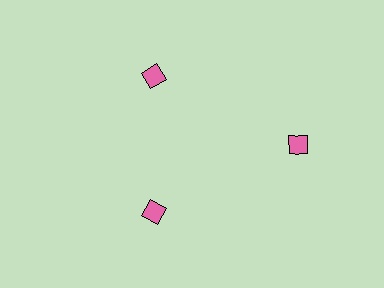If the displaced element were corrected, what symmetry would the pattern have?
It would have 3-fold rotational symmetry — the pattern would map onto itself every 120 degrees.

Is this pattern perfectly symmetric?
No. The 3 pink diamonds are arranged in a ring, but one element near the 3 o'clock position is pushed outward from the center, breaking the 3-fold rotational symmetry.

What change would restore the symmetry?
The symmetry would be restored by moving it inward, back onto the ring so that all 3 diamonds sit at equal angles and equal distance from the center.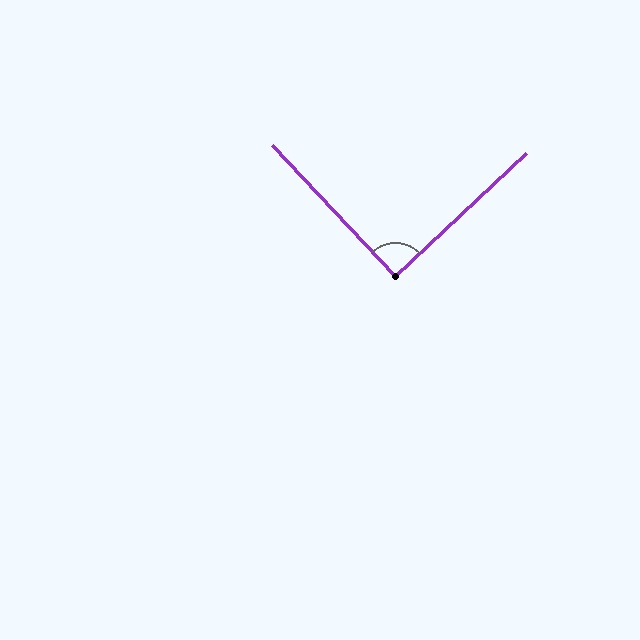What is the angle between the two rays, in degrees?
Approximately 90 degrees.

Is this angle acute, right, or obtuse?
It is approximately a right angle.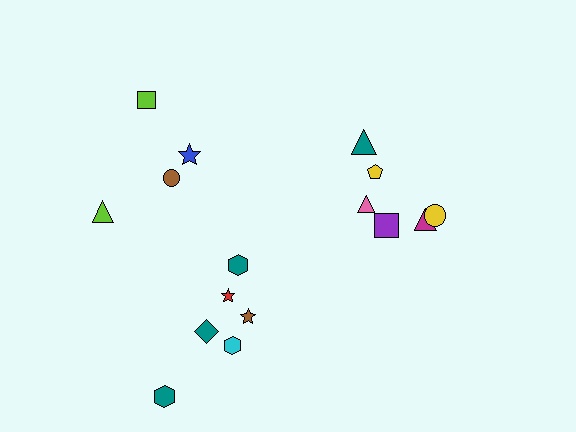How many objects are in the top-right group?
There are 6 objects.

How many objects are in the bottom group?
There are 6 objects.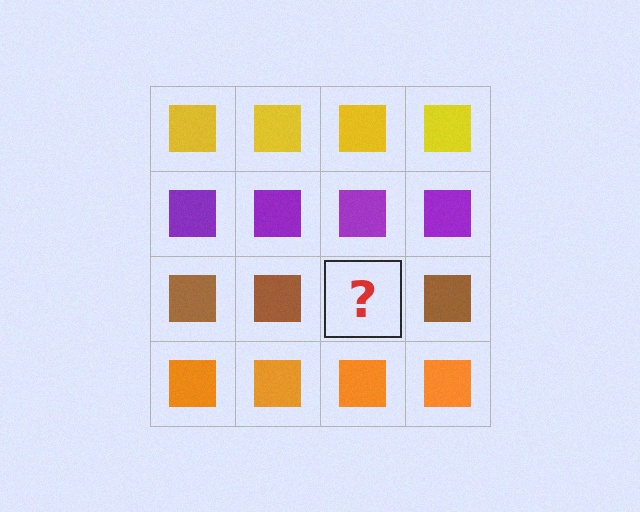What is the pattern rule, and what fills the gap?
The rule is that each row has a consistent color. The gap should be filled with a brown square.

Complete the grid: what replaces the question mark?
The question mark should be replaced with a brown square.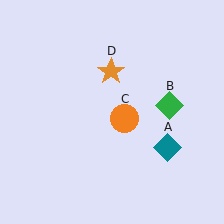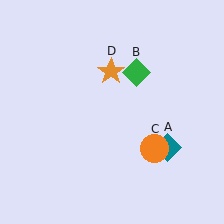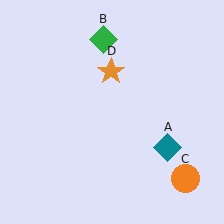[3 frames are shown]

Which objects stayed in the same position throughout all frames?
Teal diamond (object A) and orange star (object D) remained stationary.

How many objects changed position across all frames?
2 objects changed position: green diamond (object B), orange circle (object C).